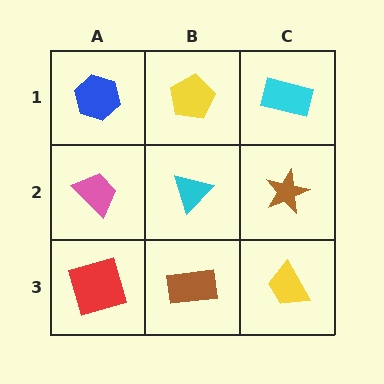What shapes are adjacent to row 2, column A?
A blue hexagon (row 1, column A), a red square (row 3, column A), a cyan triangle (row 2, column B).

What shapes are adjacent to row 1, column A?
A pink trapezoid (row 2, column A), a yellow pentagon (row 1, column B).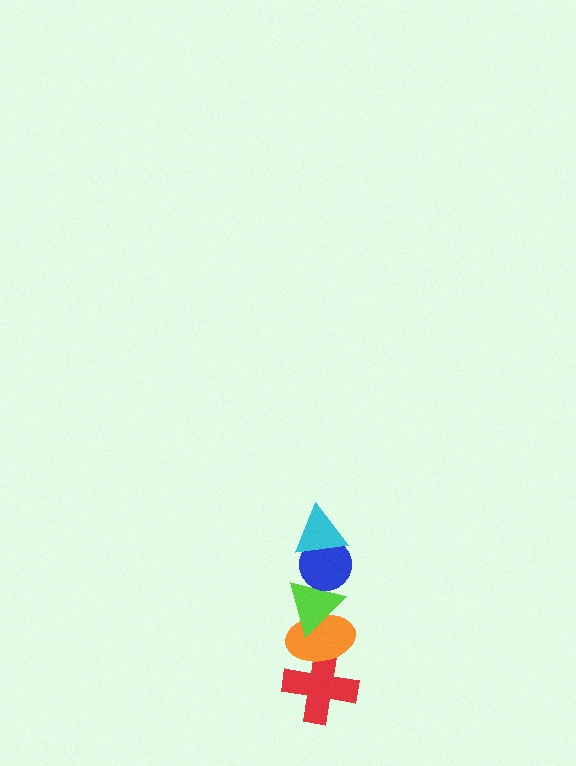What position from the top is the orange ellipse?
The orange ellipse is 4th from the top.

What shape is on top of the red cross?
The orange ellipse is on top of the red cross.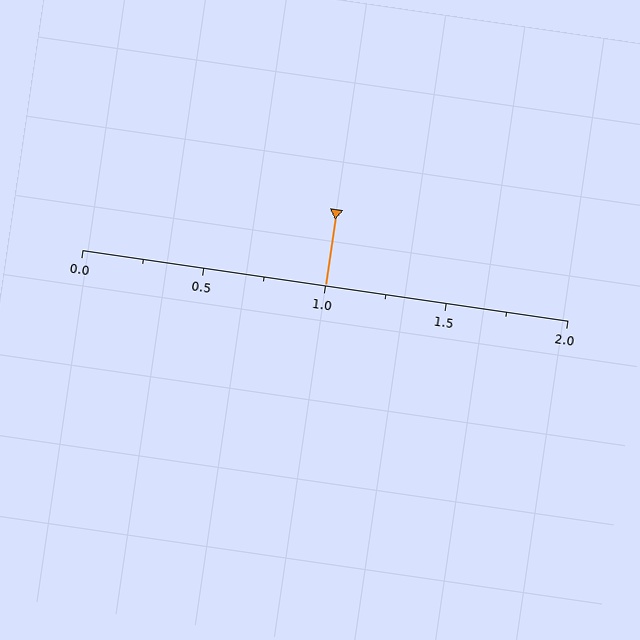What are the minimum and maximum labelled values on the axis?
The axis runs from 0.0 to 2.0.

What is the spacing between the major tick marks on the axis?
The major ticks are spaced 0.5 apart.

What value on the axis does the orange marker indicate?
The marker indicates approximately 1.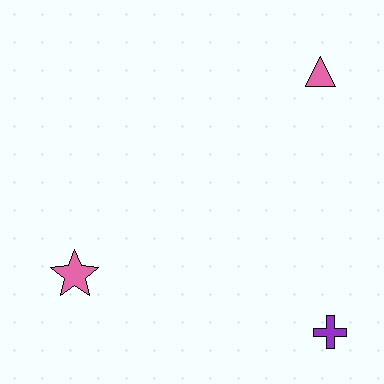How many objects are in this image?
There are 3 objects.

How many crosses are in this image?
There is 1 cross.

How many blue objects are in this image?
There are no blue objects.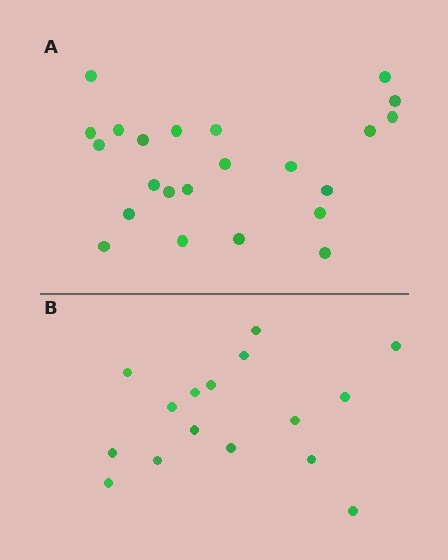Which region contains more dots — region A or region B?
Region A (the top region) has more dots.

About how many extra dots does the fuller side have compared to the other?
Region A has roughly 8 or so more dots than region B.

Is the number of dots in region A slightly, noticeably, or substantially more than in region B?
Region A has noticeably more, but not dramatically so. The ratio is roughly 1.4 to 1.